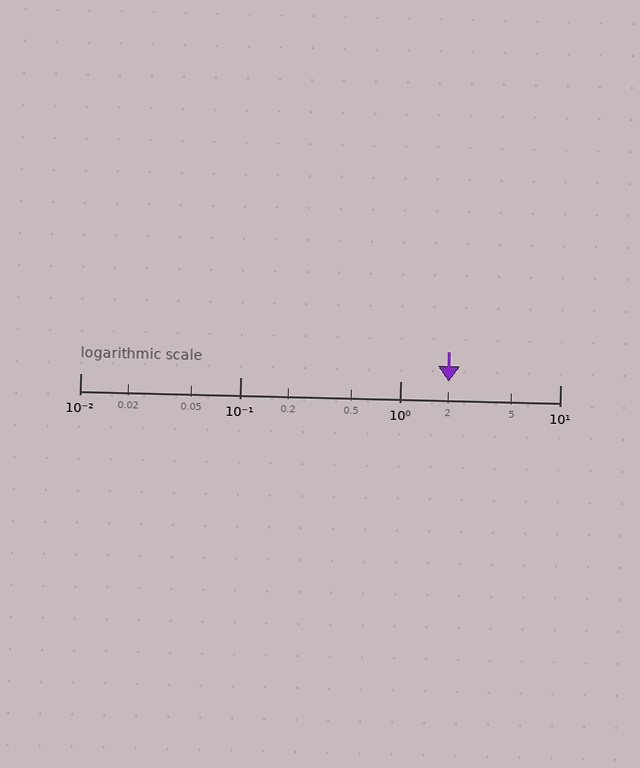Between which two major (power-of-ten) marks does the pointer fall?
The pointer is between 1 and 10.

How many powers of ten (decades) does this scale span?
The scale spans 3 decades, from 0.01 to 10.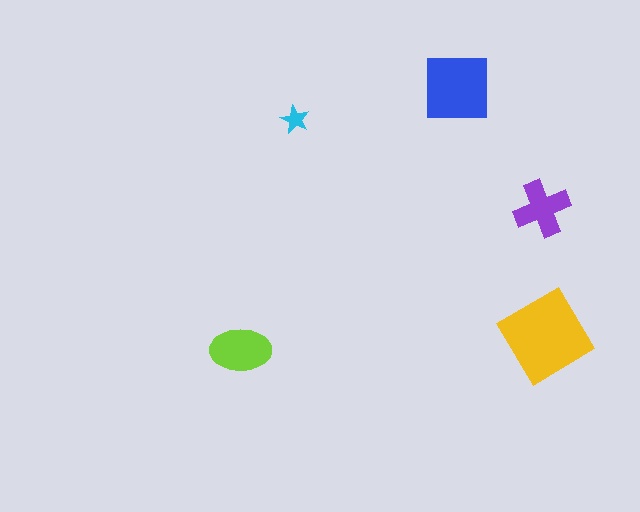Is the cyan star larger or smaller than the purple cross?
Smaller.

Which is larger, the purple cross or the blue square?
The blue square.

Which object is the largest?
The yellow diamond.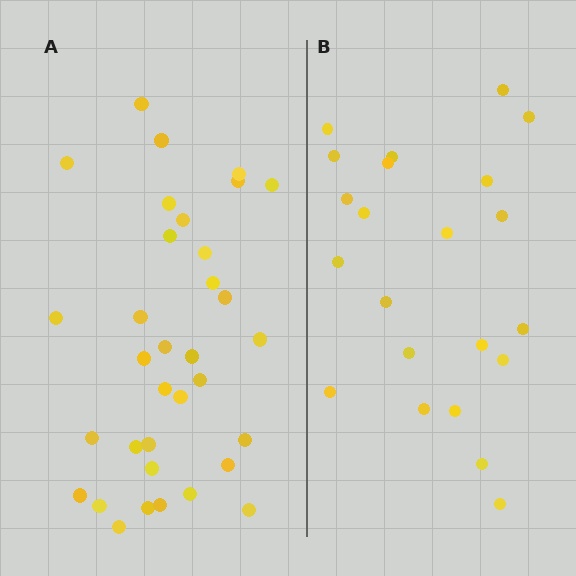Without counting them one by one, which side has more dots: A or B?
Region A (the left region) has more dots.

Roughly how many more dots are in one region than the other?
Region A has roughly 12 or so more dots than region B.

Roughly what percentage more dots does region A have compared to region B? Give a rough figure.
About 55% more.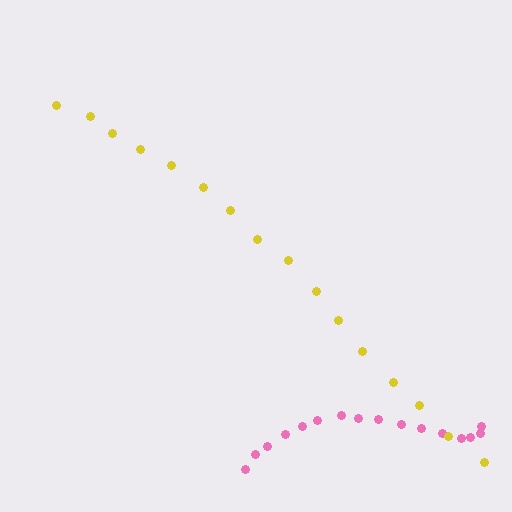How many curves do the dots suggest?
There are 2 distinct paths.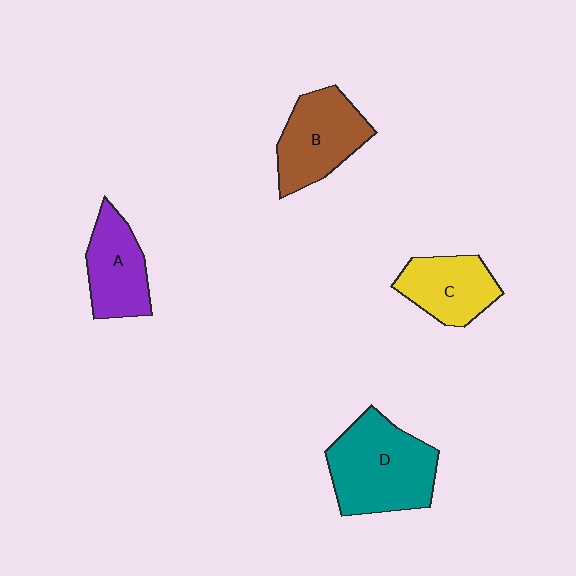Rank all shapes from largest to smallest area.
From largest to smallest: D (teal), B (brown), A (purple), C (yellow).